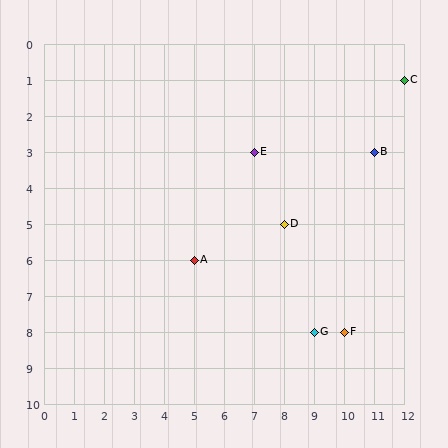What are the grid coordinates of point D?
Point D is at grid coordinates (8, 5).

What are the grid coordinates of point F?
Point F is at grid coordinates (10, 8).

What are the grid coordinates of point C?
Point C is at grid coordinates (12, 1).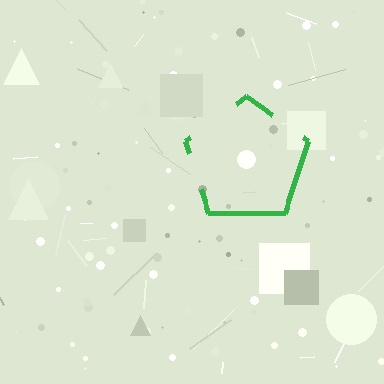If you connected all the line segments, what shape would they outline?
They would outline a pentagon.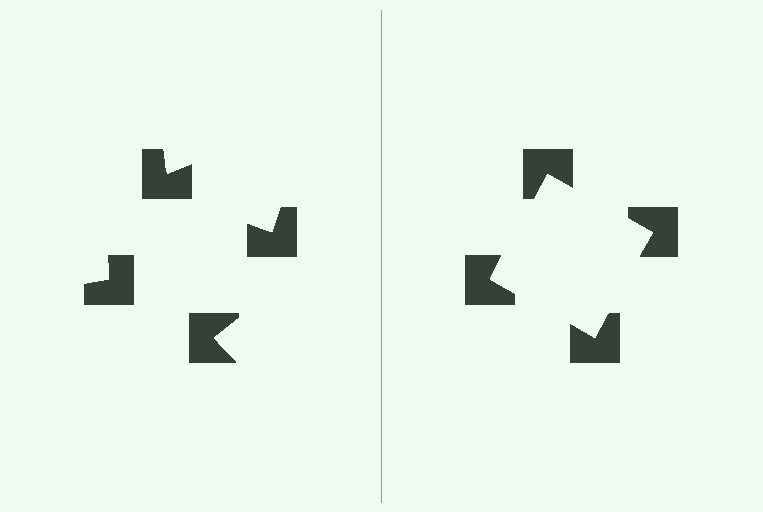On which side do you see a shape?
An illusory square appears on the right side. On the left side the wedge cuts are rotated, so no coherent shape forms.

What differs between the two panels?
The notched squares are positioned identically on both sides; only the wedge orientations differ. On the right they align to a square; on the left they are misaligned.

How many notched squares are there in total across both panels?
8 — 4 on each side.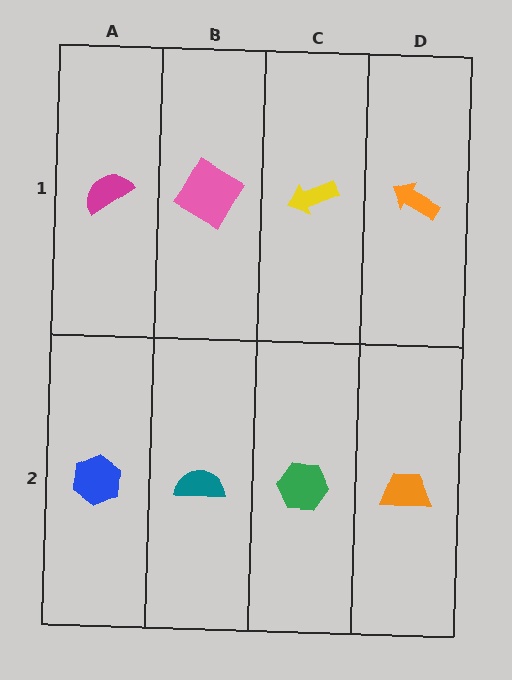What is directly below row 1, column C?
A green hexagon.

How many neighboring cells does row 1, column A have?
2.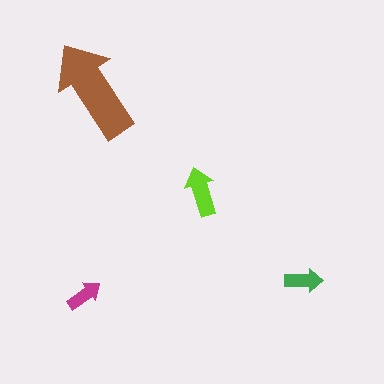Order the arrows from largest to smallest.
the brown one, the lime one, the green one, the magenta one.